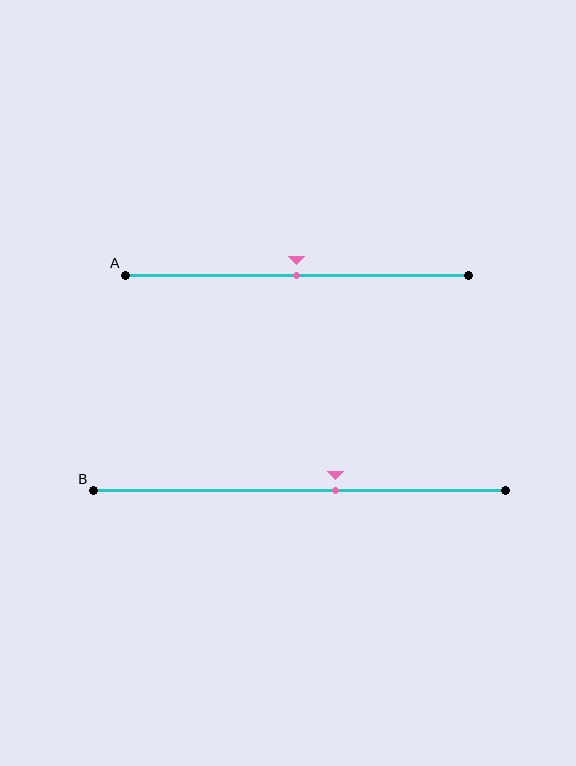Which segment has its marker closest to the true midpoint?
Segment A has its marker closest to the true midpoint.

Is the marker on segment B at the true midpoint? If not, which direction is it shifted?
No, the marker on segment B is shifted to the right by about 9% of the segment length.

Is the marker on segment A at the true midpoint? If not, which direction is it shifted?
Yes, the marker on segment A is at the true midpoint.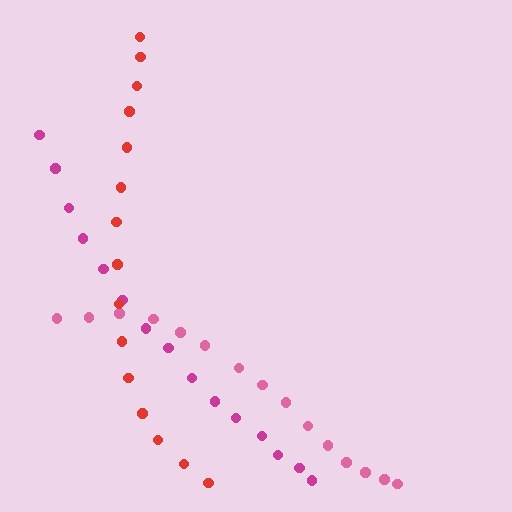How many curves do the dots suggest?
There are 3 distinct paths.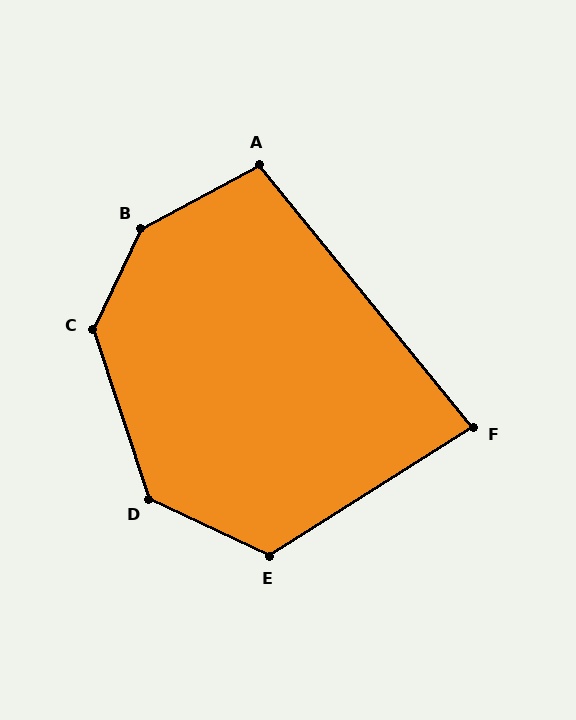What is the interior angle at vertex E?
Approximately 123 degrees (obtuse).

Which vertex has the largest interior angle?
B, at approximately 144 degrees.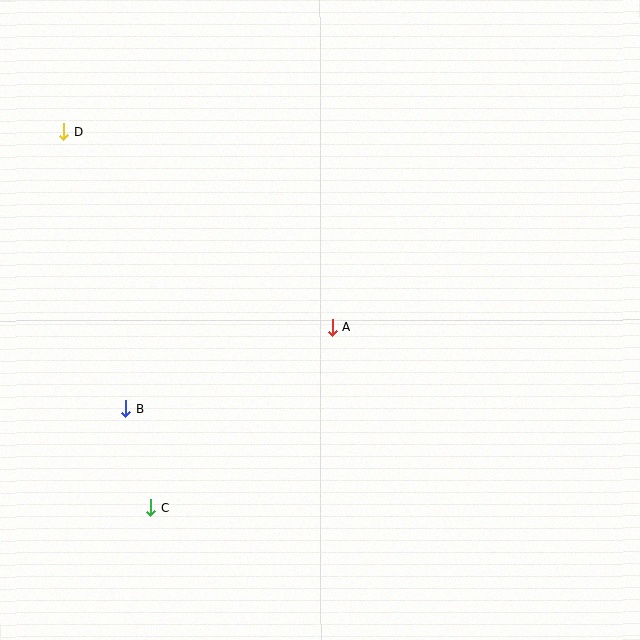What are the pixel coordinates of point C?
Point C is at (151, 508).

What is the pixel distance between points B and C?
The distance between B and C is 102 pixels.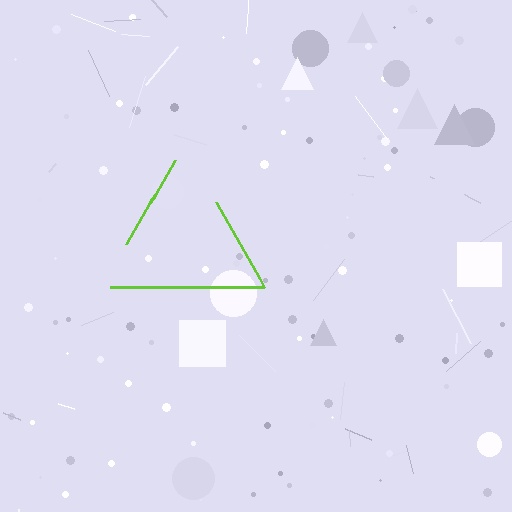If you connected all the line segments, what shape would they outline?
They would outline a triangle.